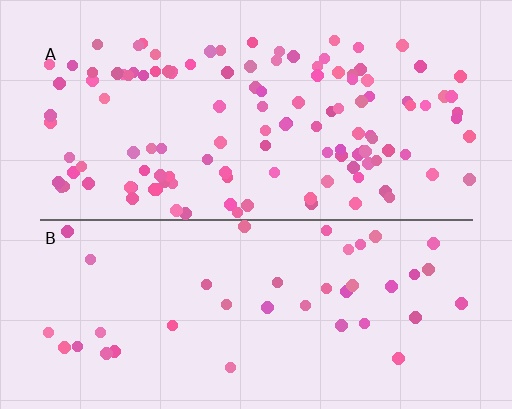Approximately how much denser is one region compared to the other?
Approximately 3.1× — region A over region B.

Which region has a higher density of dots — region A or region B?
A (the top).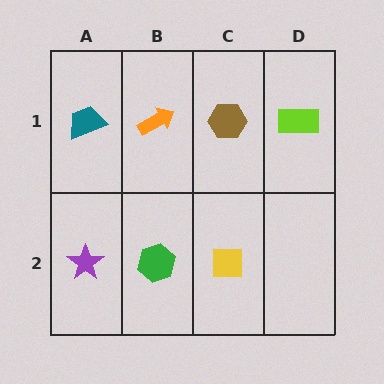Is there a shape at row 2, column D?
No, that cell is empty.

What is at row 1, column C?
A brown hexagon.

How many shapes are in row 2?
3 shapes.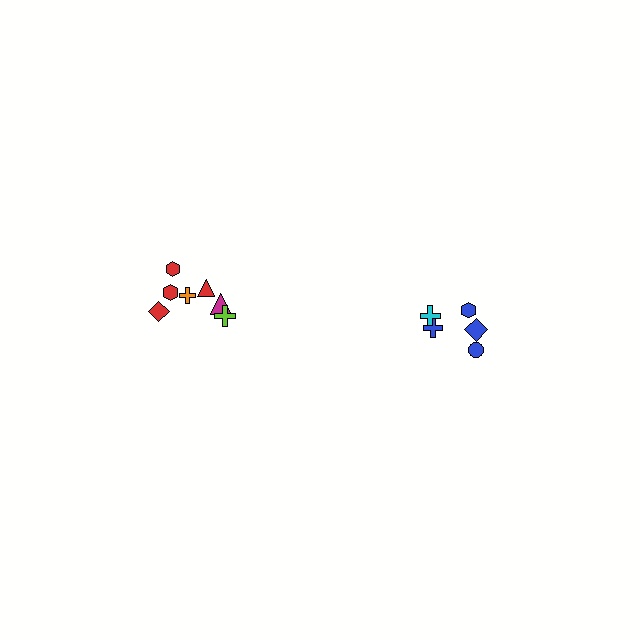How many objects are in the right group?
There are 5 objects.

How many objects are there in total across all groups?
There are 12 objects.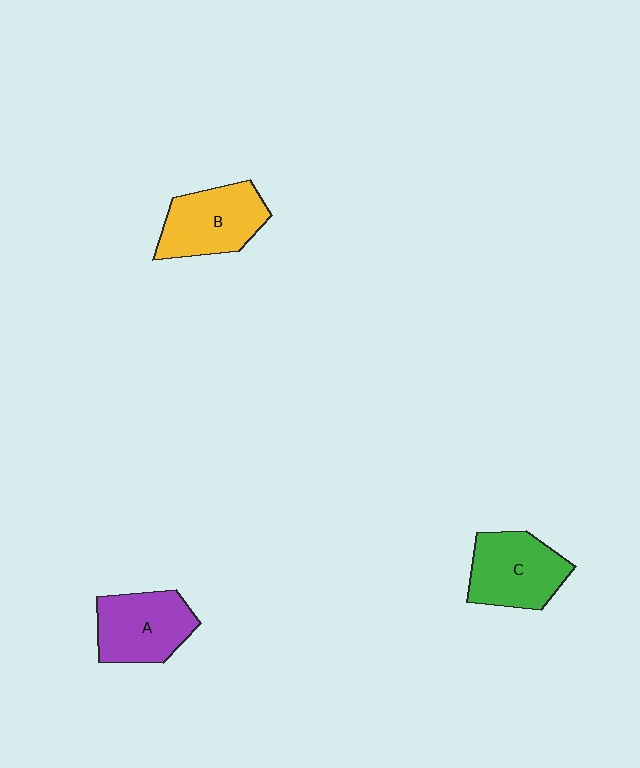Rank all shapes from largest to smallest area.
From largest to smallest: C (green), B (yellow), A (purple).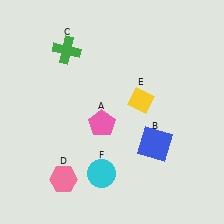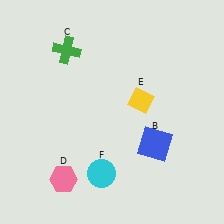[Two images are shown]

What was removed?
The pink pentagon (A) was removed in Image 2.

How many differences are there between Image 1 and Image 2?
There is 1 difference between the two images.